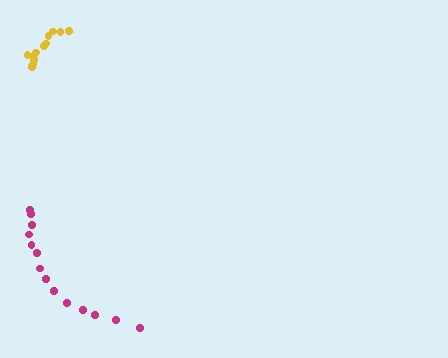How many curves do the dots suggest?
There are 2 distinct paths.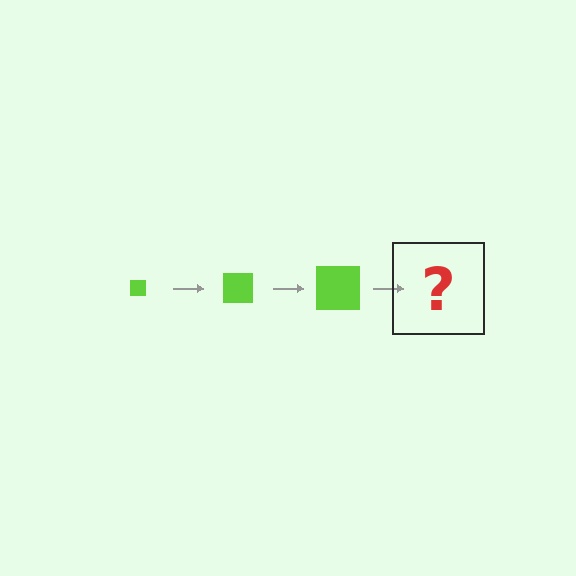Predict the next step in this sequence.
The next step is a lime square, larger than the previous one.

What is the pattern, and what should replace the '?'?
The pattern is that the square gets progressively larger each step. The '?' should be a lime square, larger than the previous one.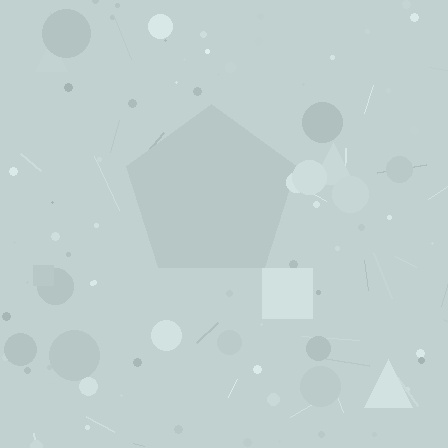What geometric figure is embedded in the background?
A pentagon is embedded in the background.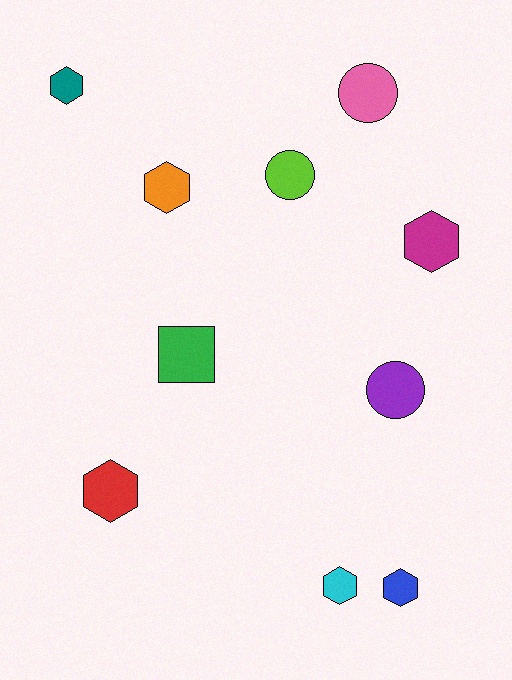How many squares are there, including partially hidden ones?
There is 1 square.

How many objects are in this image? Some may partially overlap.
There are 10 objects.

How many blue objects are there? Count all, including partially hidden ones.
There is 1 blue object.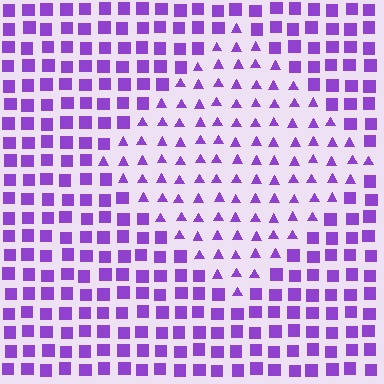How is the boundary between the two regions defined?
The boundary is defined by a change in element shape: triangles inside vs. squares outside. All elements share the same color and spacing.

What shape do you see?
I see a diamond.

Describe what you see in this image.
The image is filled with small purple elements arranged in a uniform grid. A diamond-shaped region contains triangles, while the surrounding area contains squares. The boundary is defined purely by the change in element shape.